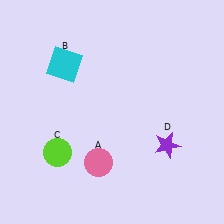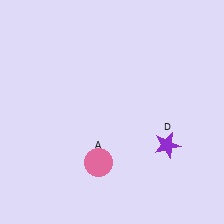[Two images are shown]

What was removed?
The lime circle (C), the cyan square (B) were removed in Image 2.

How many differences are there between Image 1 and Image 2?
There are 2 differences between the two images.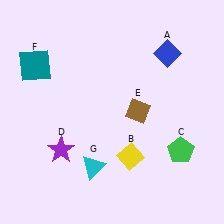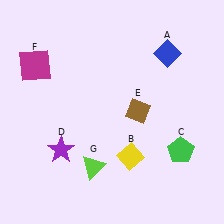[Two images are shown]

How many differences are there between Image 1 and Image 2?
There are 2 differences between the two images.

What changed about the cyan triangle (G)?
In Image 1, G is cyan. In Image 2, it changed to lime.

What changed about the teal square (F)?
In Image 1, F is teal. In Image 2, it changed to magenta.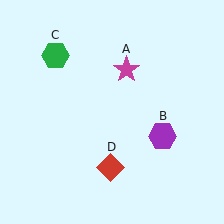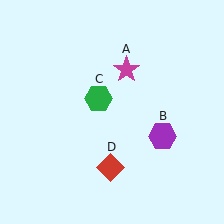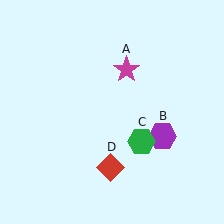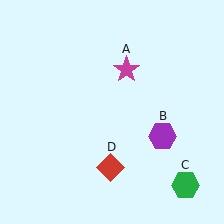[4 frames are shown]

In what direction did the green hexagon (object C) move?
The green hexagon (object C) moved down and to the right.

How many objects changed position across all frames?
1 object changed position: green hexagon (object C).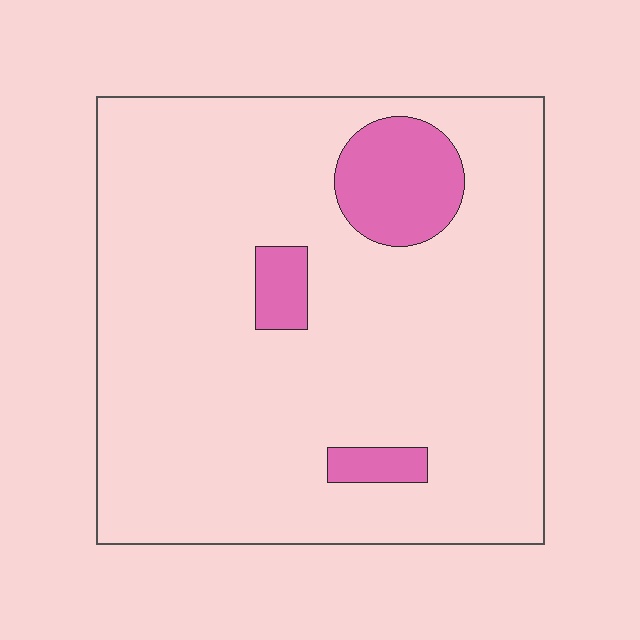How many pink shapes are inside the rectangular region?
3.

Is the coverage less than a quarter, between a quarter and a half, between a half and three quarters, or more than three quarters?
Less than a quarter.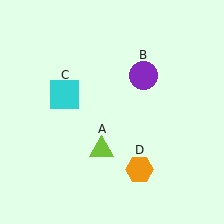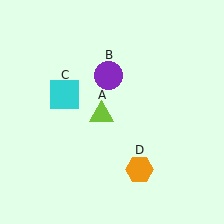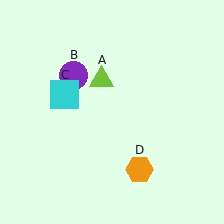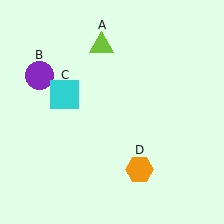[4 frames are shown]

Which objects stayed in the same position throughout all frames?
Cyan square (object C) and orange hexagon (object D) remained stationary.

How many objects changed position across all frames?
2 objects changed position: lime triangle (object A), purple circle (object B).